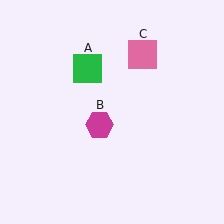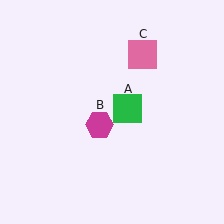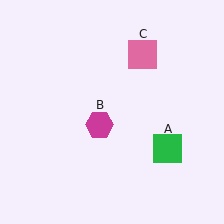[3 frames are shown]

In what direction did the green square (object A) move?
The green square (object A) moved down and to the right.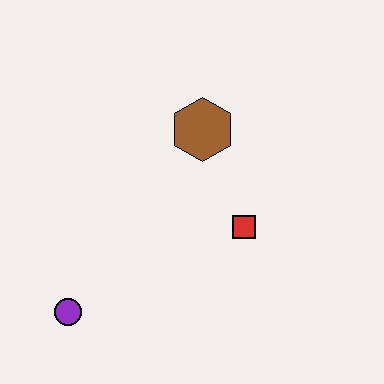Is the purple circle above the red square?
No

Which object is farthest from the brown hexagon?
The purple circle is farthest from the brown hexagon.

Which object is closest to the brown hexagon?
The red square is closest to the brown hexagon.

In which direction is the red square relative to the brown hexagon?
The red square is below the brown hexagon.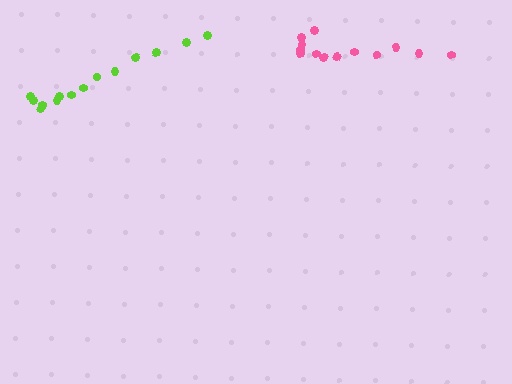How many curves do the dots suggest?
There are 2 distinct paths.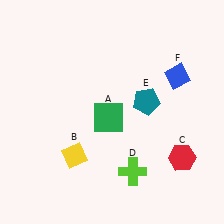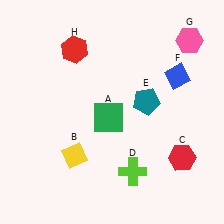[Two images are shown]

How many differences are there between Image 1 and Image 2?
There are 2 differences between the two images.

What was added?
A pink hexagon (G), a red hexagon (H) were added in Image 2.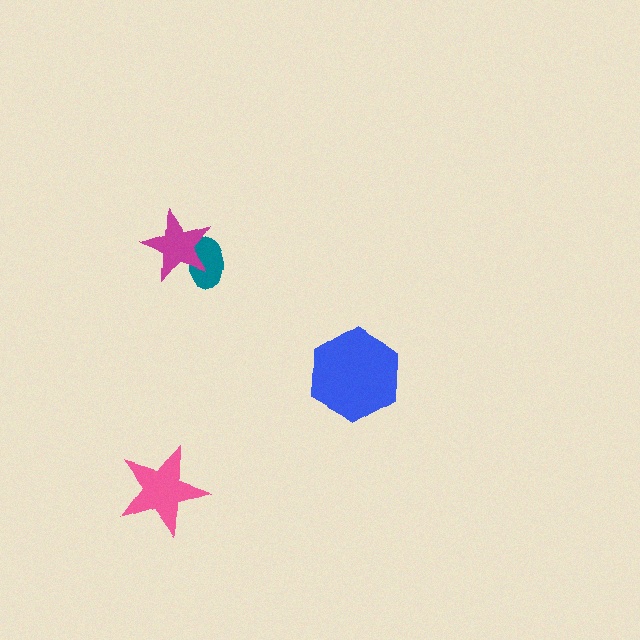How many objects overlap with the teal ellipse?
1 object overlaps with the teal ellipse.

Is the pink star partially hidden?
No, no other shape covers it.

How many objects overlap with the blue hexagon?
0 objects overlap with the blue hexagon.